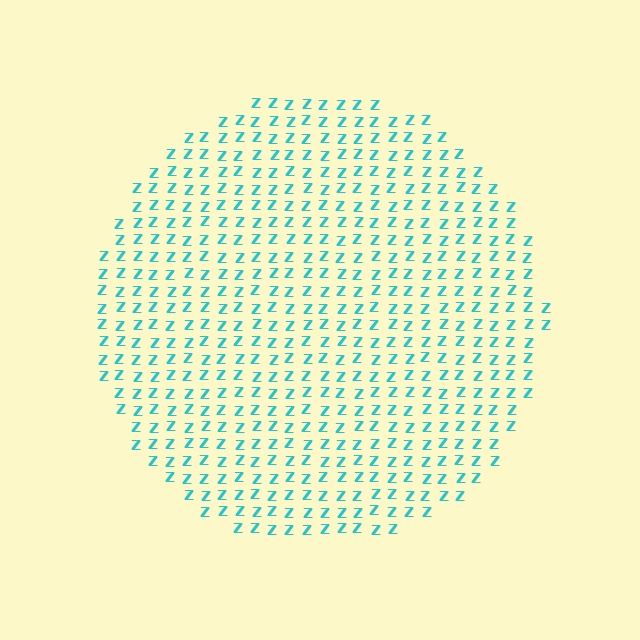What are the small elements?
The small elements are letter Z's.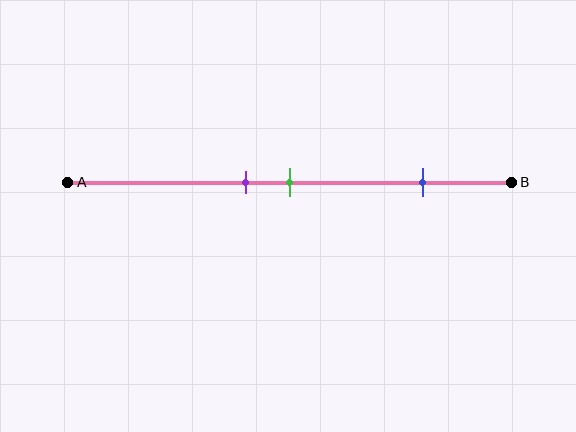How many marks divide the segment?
There are 3 marks dividing the segment.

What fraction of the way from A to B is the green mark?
The green mark is approximately 50% (0.5) of the way from A to B.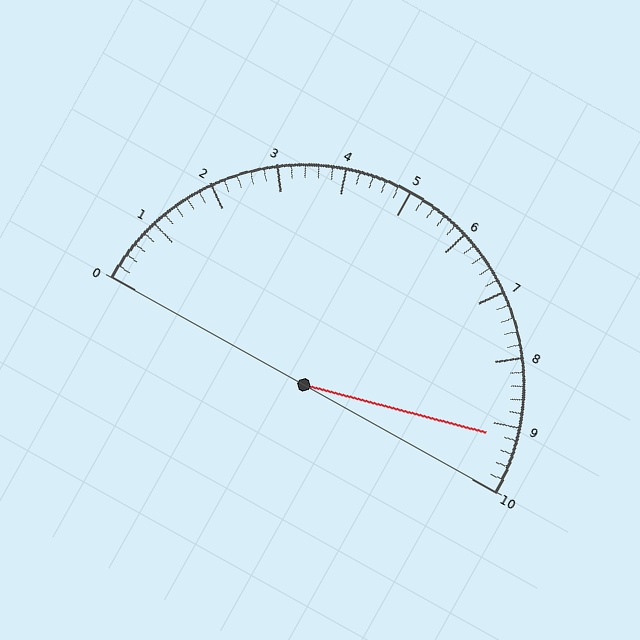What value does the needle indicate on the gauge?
The needle indicates approximately 9.2.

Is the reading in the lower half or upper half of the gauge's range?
The reading is in the upper half of the range (0 to 10).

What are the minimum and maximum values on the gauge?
The gauge ranges from 0 to 10.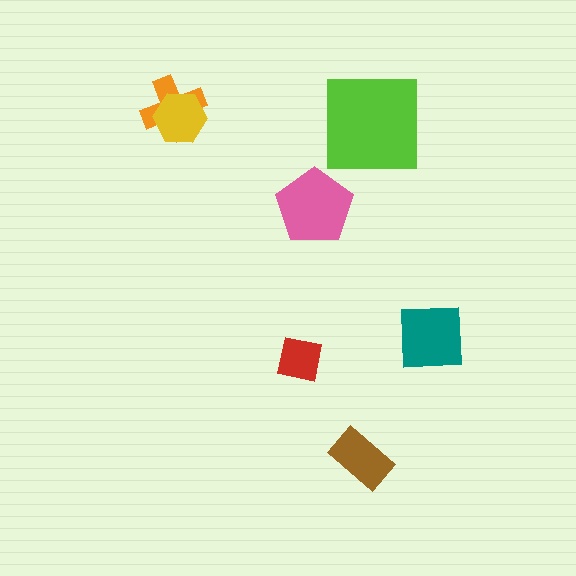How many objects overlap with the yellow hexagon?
1 object overlaps with the yellow hexagon.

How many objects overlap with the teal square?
0 objects overlap with the teal square.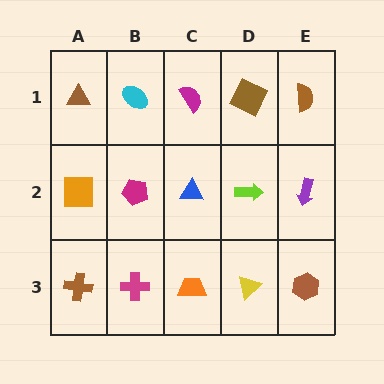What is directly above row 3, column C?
A blue triangle.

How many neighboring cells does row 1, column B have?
3.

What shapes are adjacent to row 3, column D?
A lime arrow (row 2, column D), an orange trapezoid (row 3, column C), a brown hexagon (row 3, column E).